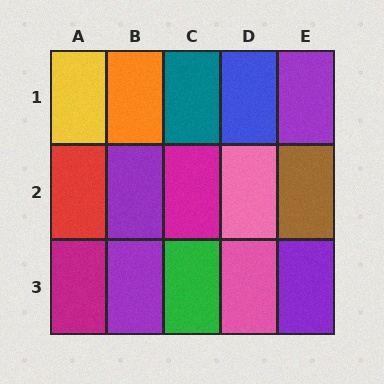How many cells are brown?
1 cell is brown.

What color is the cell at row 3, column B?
Purple.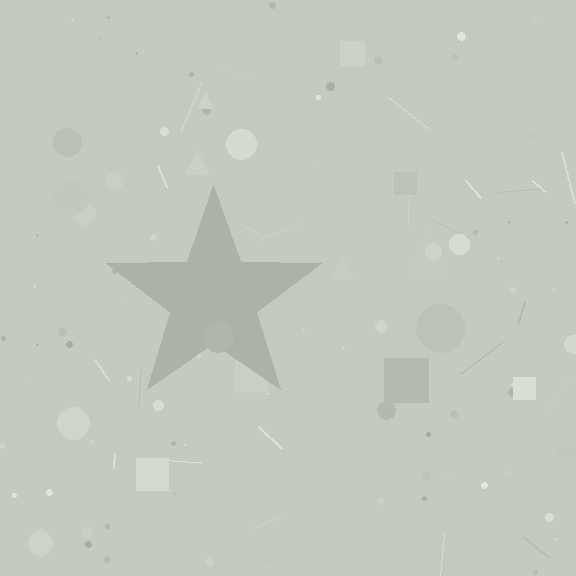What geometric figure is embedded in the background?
A star is embedded in the background.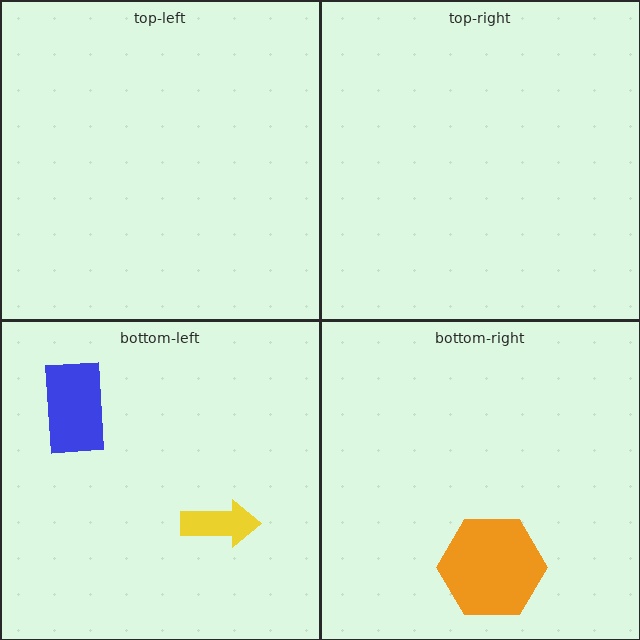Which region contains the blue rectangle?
The bottom-left region.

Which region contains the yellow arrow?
The bottom-left region.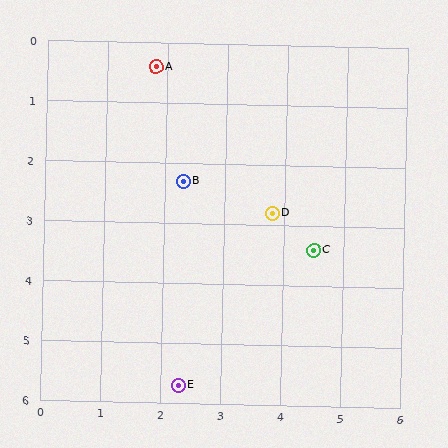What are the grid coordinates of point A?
Point A is at approximately (1.8, 0.4).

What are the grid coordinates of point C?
Point C is at approximately (4.5, 3.4).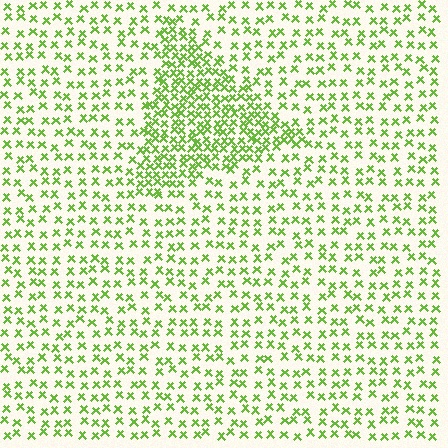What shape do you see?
I see a triangle.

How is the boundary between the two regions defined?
The boundary is defined by a change in element density (approximately 2.2x ratio). All elements are the same color, size, and shape.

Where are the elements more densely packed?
The elements are more densely packed inside the triangle boundary.